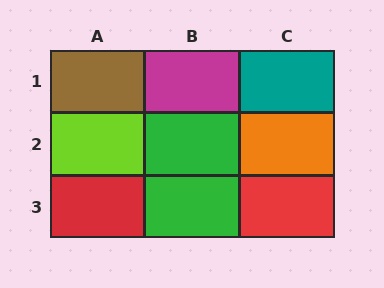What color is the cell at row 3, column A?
Red.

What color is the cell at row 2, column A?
Lime.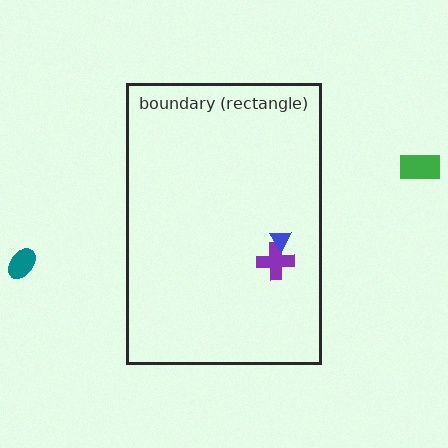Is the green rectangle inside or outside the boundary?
Outside.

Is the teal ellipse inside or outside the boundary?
Outside.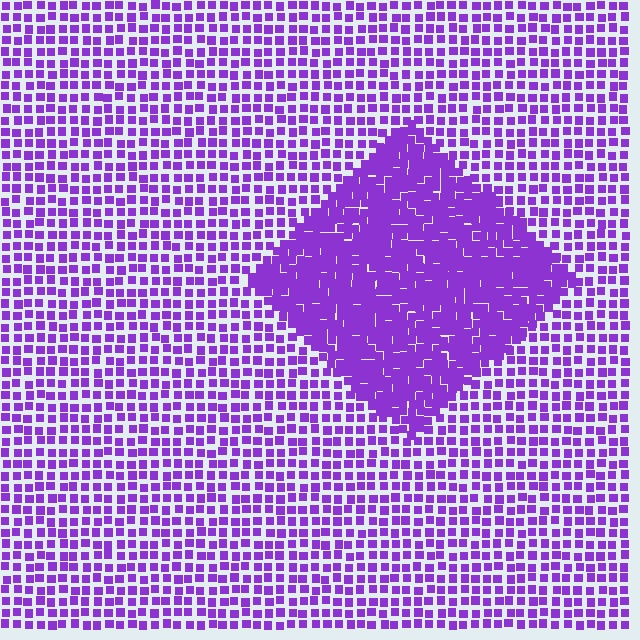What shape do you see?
I see a diamond.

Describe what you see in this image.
The image contains small purple elements arranged at two different densities. A diamond-shaped region is visible where the elements are more densely packed than the surrounding area.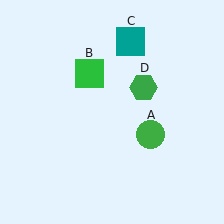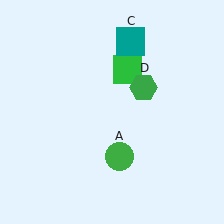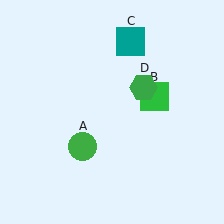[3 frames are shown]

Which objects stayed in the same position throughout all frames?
Teal square (object C) and green hexagon (object D) remained stationary.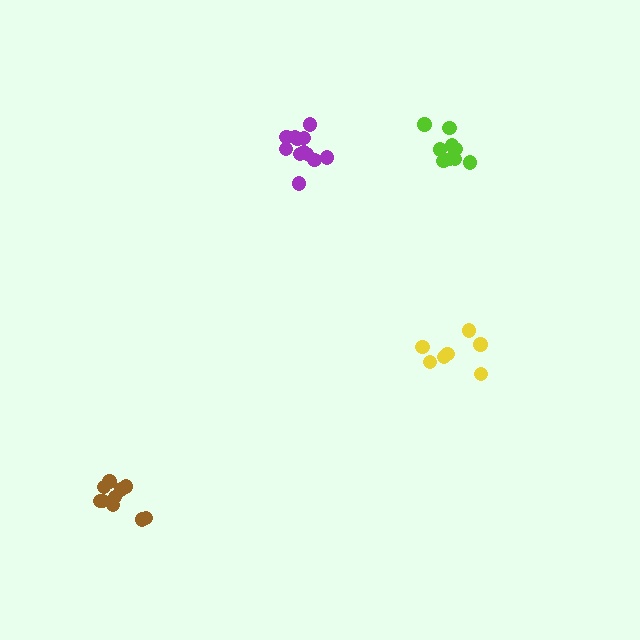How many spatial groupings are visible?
There are 4 spatial groupings.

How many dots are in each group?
Group 1: 10 dots, Group 2: 7 dots, Group 3: 12 dots, Group 4: 9 dots (38 total).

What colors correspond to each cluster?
The clusters are colored: brown, yellow, purple, lime.